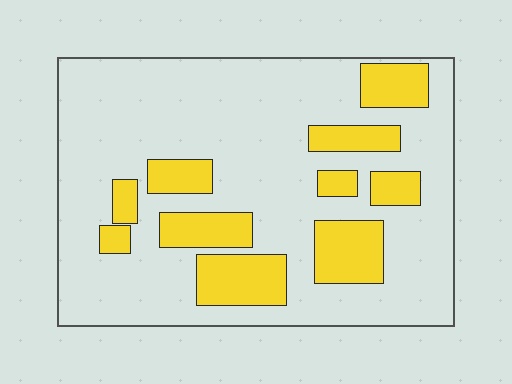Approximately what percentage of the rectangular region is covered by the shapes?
Approximately 25%.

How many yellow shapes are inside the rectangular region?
10.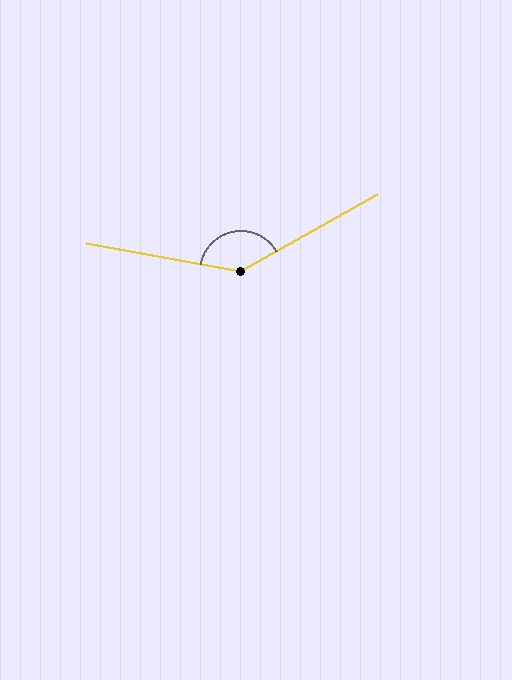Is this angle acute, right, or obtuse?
It is obtuse.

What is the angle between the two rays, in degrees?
Approximately 140 degrees.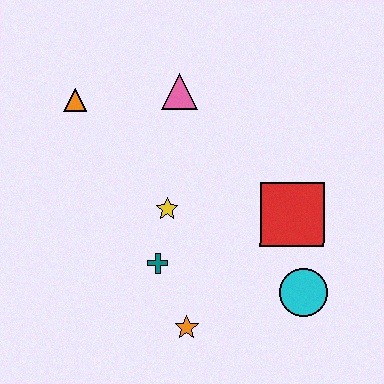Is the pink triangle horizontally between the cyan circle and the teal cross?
Yes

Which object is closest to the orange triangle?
The pink triangle is closest to the orange triangle.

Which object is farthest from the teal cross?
The orange triangle is farthest from the teal cross.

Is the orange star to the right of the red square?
No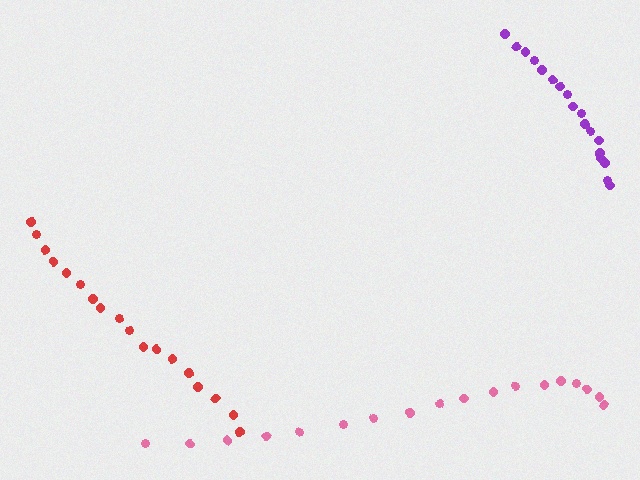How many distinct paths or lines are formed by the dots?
There are 3 distinct paths.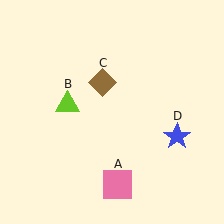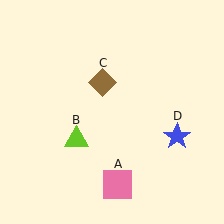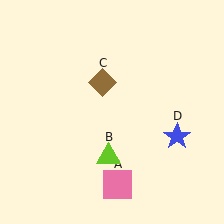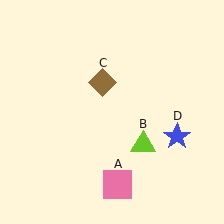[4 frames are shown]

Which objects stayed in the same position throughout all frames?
Pink square (object A) and brown diamond (object C) and blue star (object D) remained stationary.